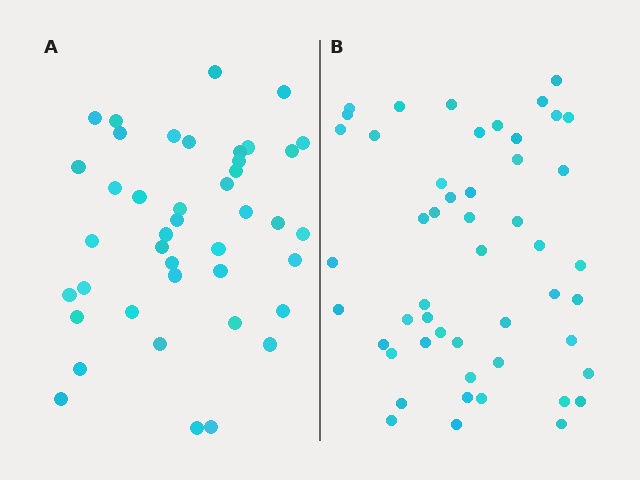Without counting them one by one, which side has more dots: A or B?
Region B (the right region) has more dots.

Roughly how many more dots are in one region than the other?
Region B has roughly 8 or so more dots than region A.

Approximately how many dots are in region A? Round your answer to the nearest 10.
About 40 dots. (The exact count is 42, which rounds to 40.)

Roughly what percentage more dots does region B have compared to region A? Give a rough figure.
About 20% more.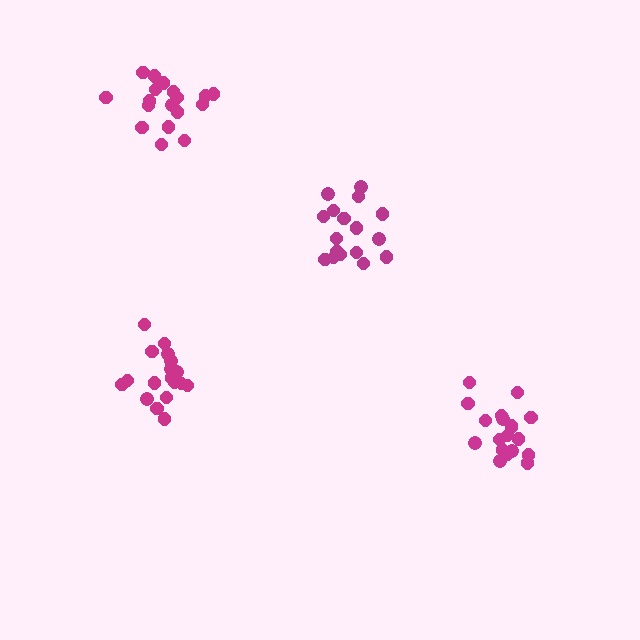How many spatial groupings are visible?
There are 4 spatial groupings.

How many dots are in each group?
Group 1: 18 dots, Group 2: 19 dots, Group 3: 17 dots, Group 4: 18 dots (72 total).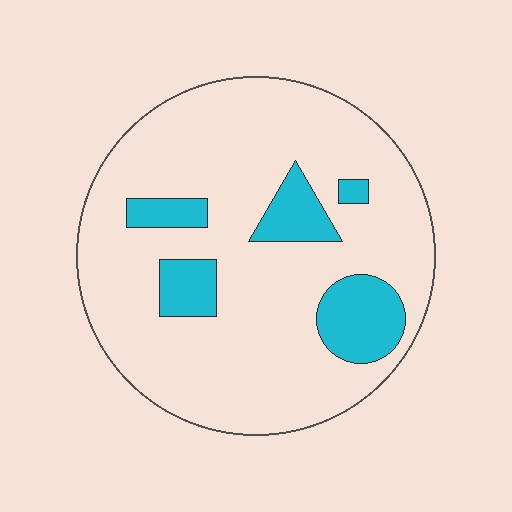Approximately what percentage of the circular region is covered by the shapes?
Approximately 15%.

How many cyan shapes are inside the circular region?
5.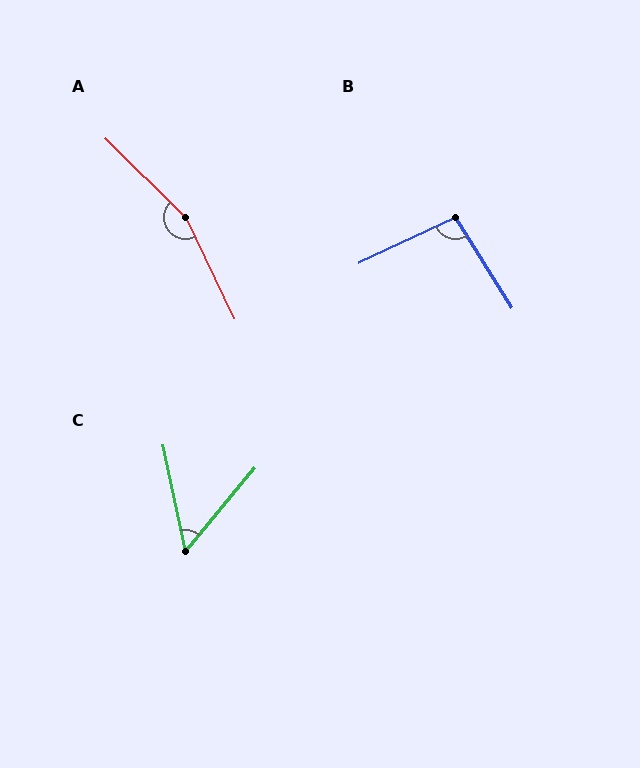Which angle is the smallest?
C, at approximately 52 degrees.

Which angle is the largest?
A, at approximately 160 degrees.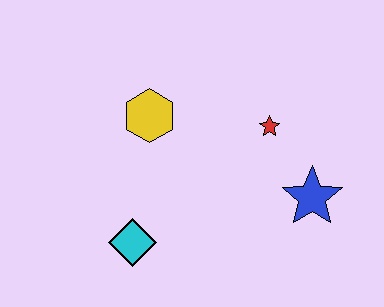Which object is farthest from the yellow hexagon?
The blue star is farthest from the yellow hexagon.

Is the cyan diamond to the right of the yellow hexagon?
No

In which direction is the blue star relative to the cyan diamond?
The blue star is to the right of the cyan diamond.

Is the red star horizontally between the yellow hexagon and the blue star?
Yes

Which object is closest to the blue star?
The red star is closest to the blue star.